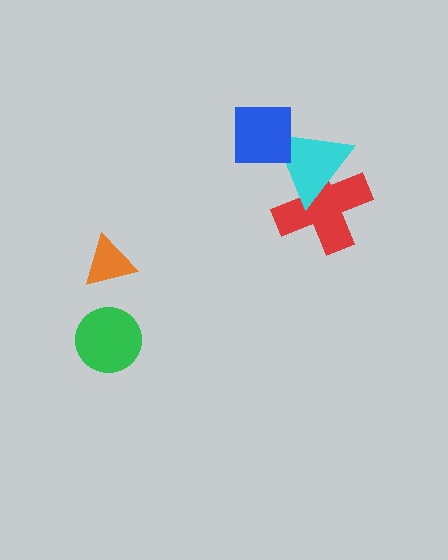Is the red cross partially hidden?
Yes, it is partially covered by another shape.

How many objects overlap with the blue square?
1 object overlaps with the blue square.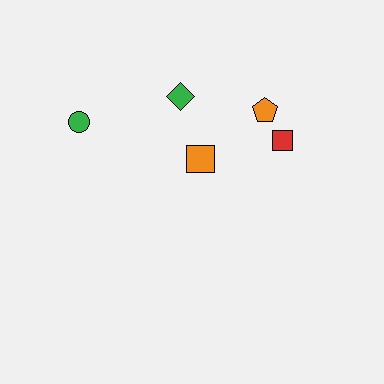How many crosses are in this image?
There are no crosses.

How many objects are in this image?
There are 5 objects.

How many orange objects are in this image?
There are 2 orange objects.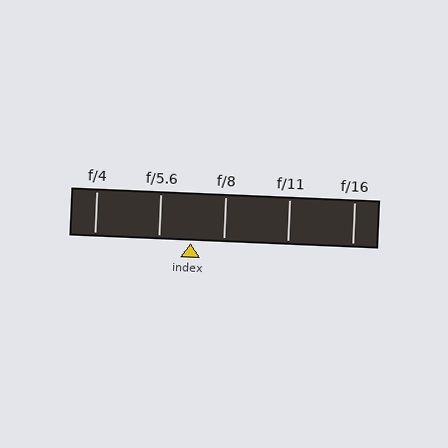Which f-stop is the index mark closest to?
The index mark is closest to f/5.6.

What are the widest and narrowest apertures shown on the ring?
The widest aperture shown is f/4 and the narrowest is f/16.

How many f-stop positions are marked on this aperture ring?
There are 5 f-stop positions marked.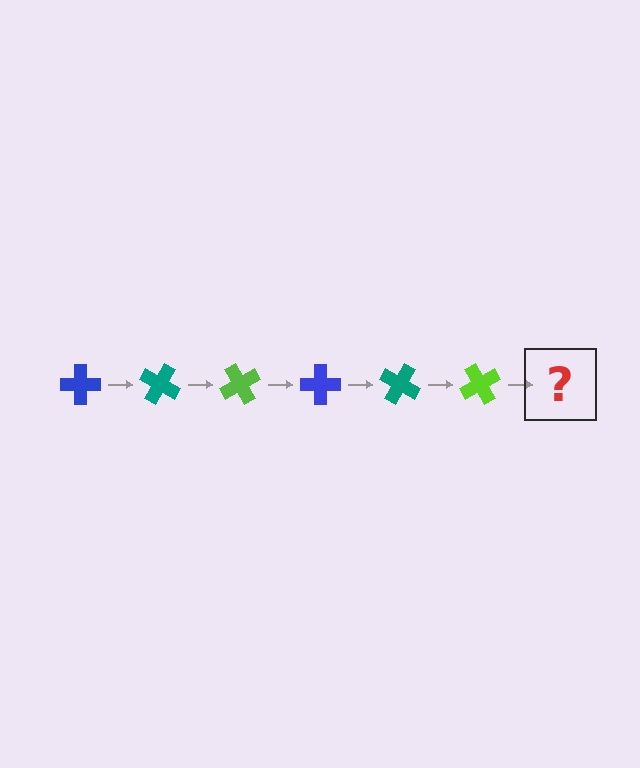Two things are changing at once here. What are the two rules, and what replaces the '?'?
The two rules are that it rotates 30 degrees each step and the color cycles through blue, teal, and lime. The '?' should be a blue cross, rotated 180 degrees from the start.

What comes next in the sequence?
The next element should be a blue cross, rotated 180 degrees from the start.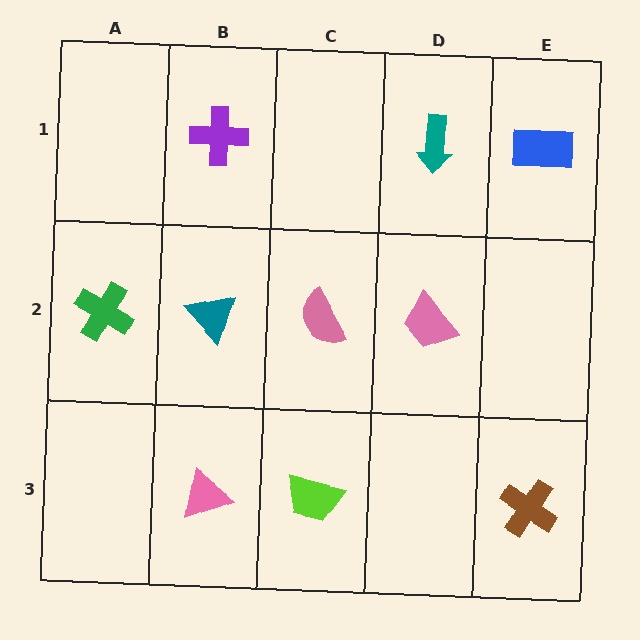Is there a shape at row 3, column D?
No, that cell is empty.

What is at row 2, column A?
A green cross.